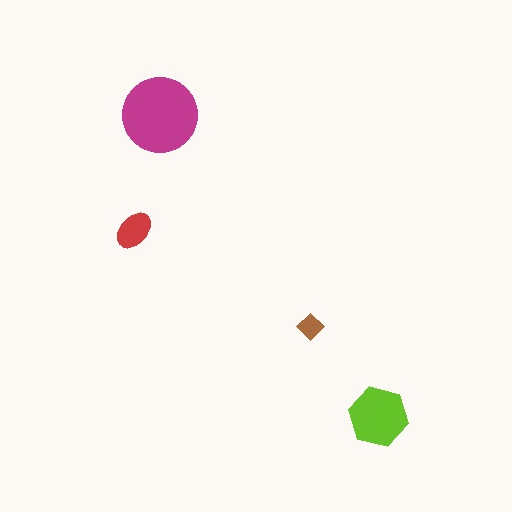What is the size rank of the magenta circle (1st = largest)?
1st.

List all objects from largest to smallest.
The magenta circle, the lime hexagon, the red ellipse, the brown diamond.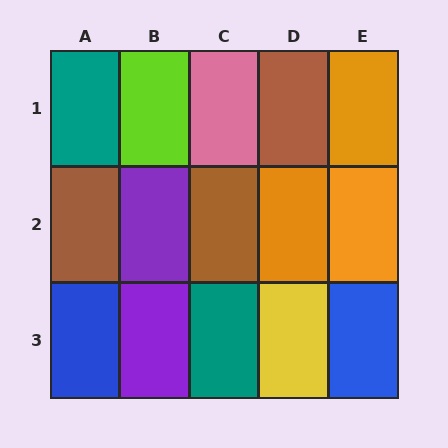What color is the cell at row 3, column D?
Yellow.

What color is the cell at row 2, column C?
Brown.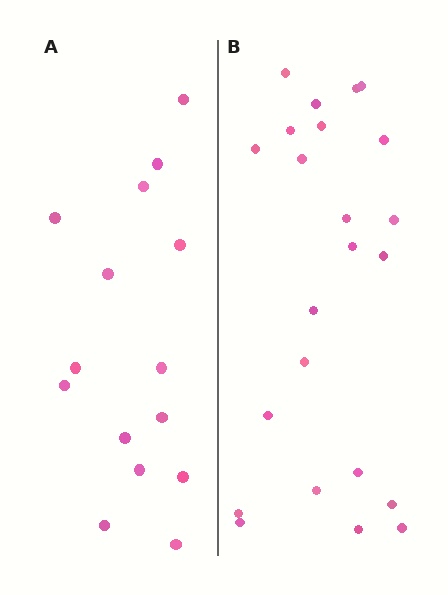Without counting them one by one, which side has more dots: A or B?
Region B (the right region) has more dots.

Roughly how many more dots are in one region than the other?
Region B has roughly 8 or so more dots than region A.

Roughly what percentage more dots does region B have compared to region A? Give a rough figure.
About 55% more.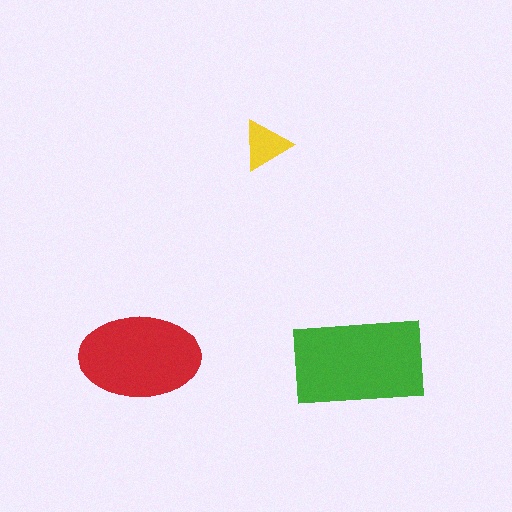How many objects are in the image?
There are 3 objects in the image.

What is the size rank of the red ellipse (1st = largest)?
2nd.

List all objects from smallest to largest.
The yellow triangle, the red ellipse, the green rectangle.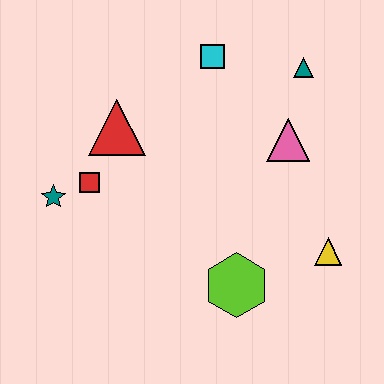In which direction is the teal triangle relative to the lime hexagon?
The teal triangle is above the lime hexagon.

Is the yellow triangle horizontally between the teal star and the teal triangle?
No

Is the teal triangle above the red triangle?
Yes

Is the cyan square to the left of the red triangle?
No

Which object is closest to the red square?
The teal star is closest to the red square.